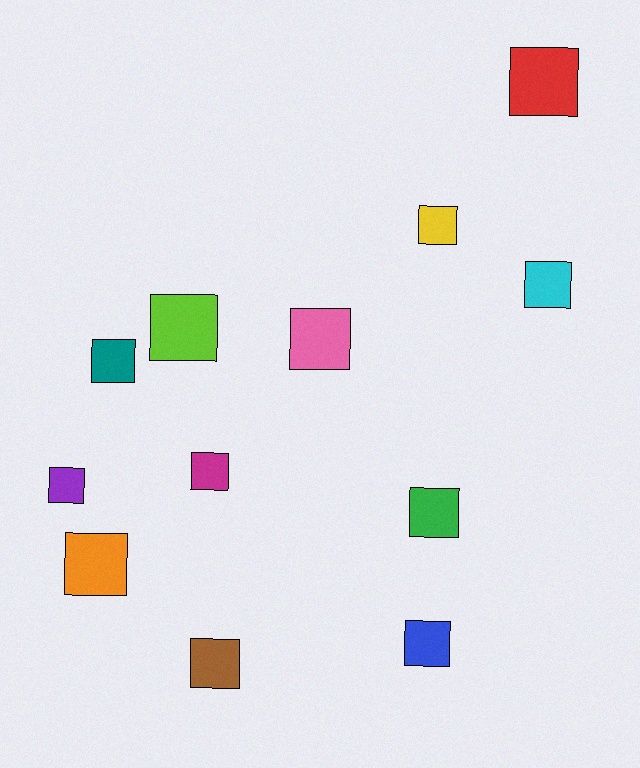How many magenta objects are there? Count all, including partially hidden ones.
There is 1 magenta object.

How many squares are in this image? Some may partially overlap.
There are 12 squares.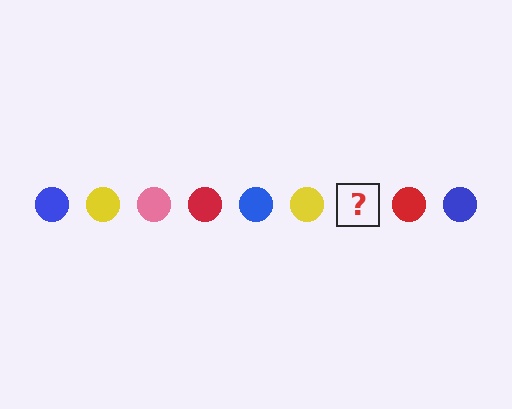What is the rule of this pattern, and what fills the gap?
The rule is that the pattern cycles through blue, yellow, pink, red circles. The gap should be filled with a pink circle.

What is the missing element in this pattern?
The missing element is a pink circle.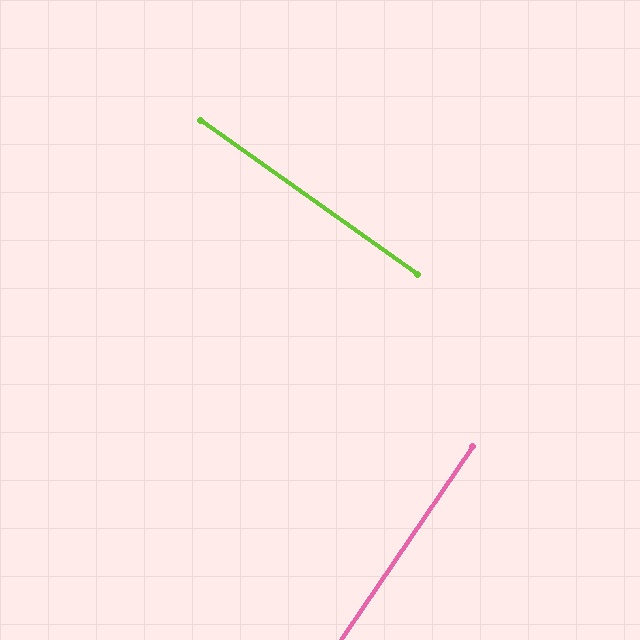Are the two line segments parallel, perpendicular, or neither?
Perpendicular — they meet at approximately 89°.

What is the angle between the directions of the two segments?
Approximately 89 degrees.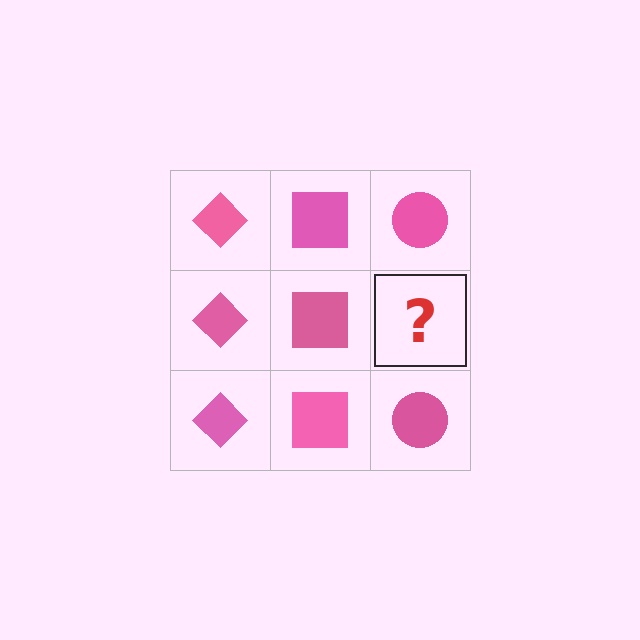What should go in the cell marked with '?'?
The missing cell should contain a pink circle.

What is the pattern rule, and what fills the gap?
The rule is that each column has a consistent shape. The gap should be filled with a pink circle.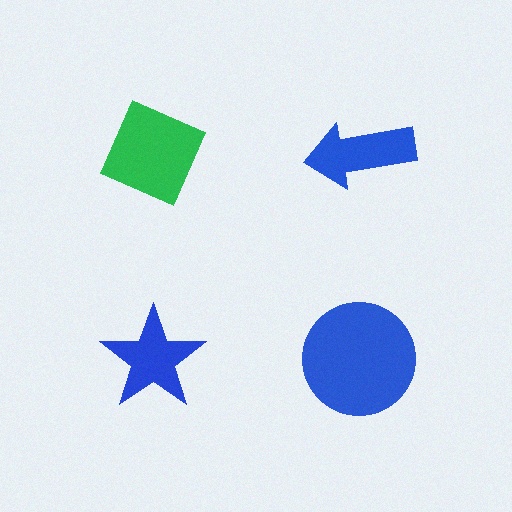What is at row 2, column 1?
A blue star.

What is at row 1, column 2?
A blue arrow.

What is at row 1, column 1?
A green diamond.